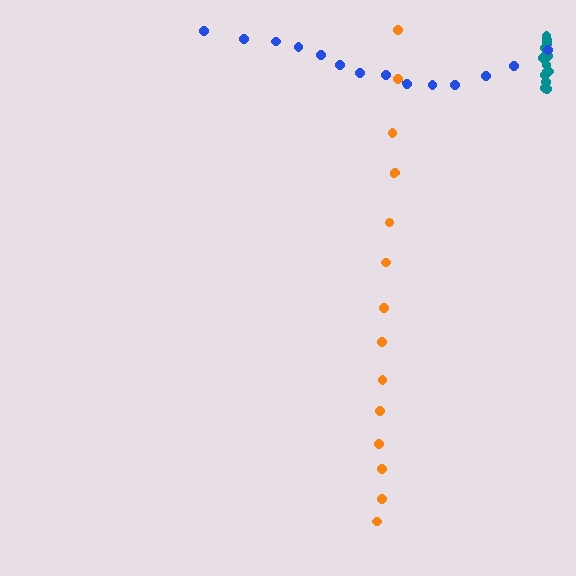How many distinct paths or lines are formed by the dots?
There are 3 distinct paths.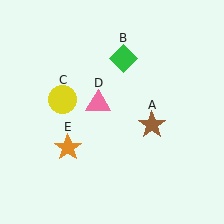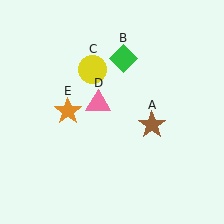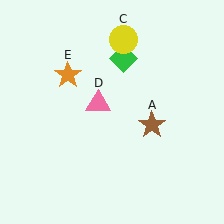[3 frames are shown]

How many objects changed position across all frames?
2 objects changed position: yellow circle (object C), orange star (object E).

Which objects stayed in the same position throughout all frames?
Brown star (object A) and green diamond (object B) and pink triangle (object D) remained stationary.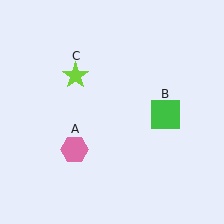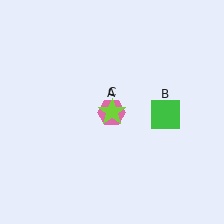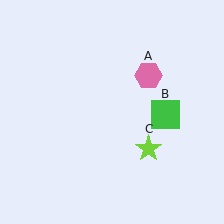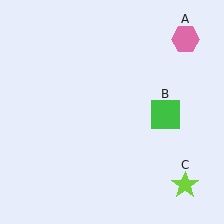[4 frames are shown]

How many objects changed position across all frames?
2 objects changed position: pink hexagon (object A), lime star (object C).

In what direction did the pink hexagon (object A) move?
The pink hexagon (object A) moved up and to the right.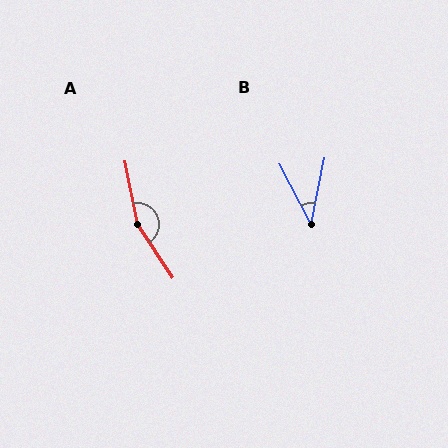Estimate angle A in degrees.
Approximately 157 degrees.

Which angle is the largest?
A, at approximately 157 degrees.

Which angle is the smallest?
B, at approximately 39 degrees.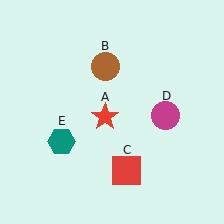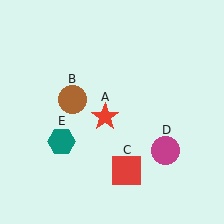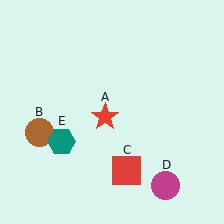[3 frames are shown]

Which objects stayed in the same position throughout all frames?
Red star (object A) and red square (object C) and teal hexagon (object E) remained stationary.